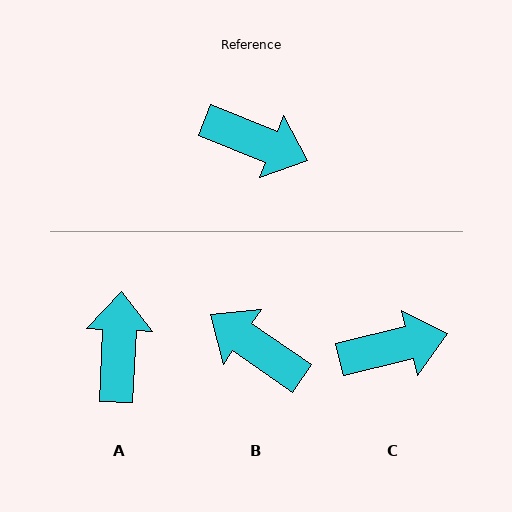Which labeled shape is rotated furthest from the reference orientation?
B, about 167 degrees away.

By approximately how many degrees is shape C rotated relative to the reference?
Approximately 35 degrees counter-clockwise.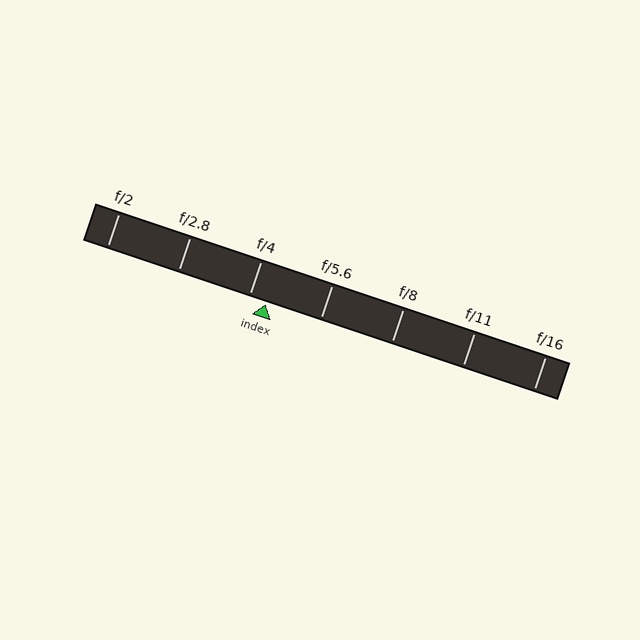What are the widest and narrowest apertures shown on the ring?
The widest aperture shown is f/2 and the narrowest is f/16.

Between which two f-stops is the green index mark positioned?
The index mark is between f/4 and f/5.6.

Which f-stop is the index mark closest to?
The index mark is closest to f/4.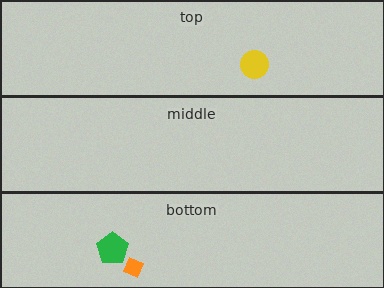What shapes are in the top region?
The yellow circle.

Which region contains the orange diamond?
The bottom region.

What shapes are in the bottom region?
The orange diamond, the green pentagon.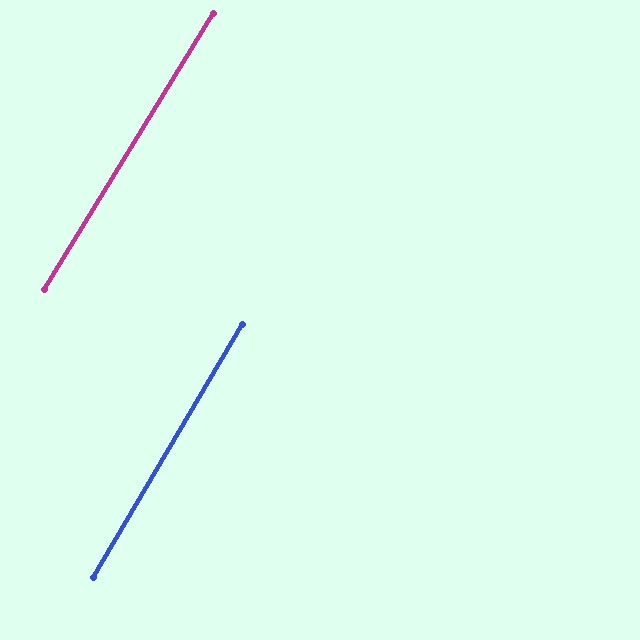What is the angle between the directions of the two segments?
Approximately 1 degree.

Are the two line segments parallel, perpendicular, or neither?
Parallel — their directions differ by only 1.0°.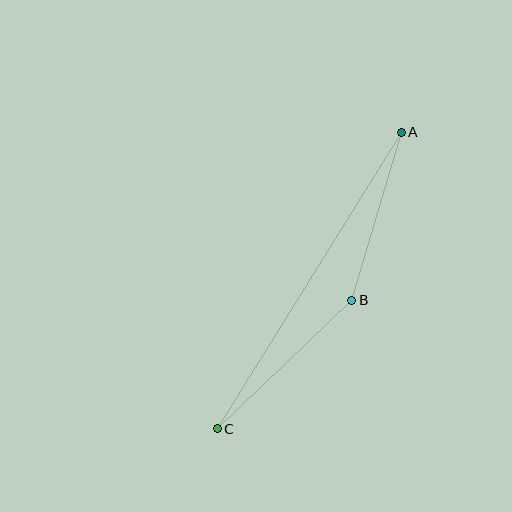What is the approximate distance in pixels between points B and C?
The distance between B and C is approximately 186 pixels.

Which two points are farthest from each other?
Points A and C are farthest from each other.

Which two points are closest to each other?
Points A and B are closest to each other.